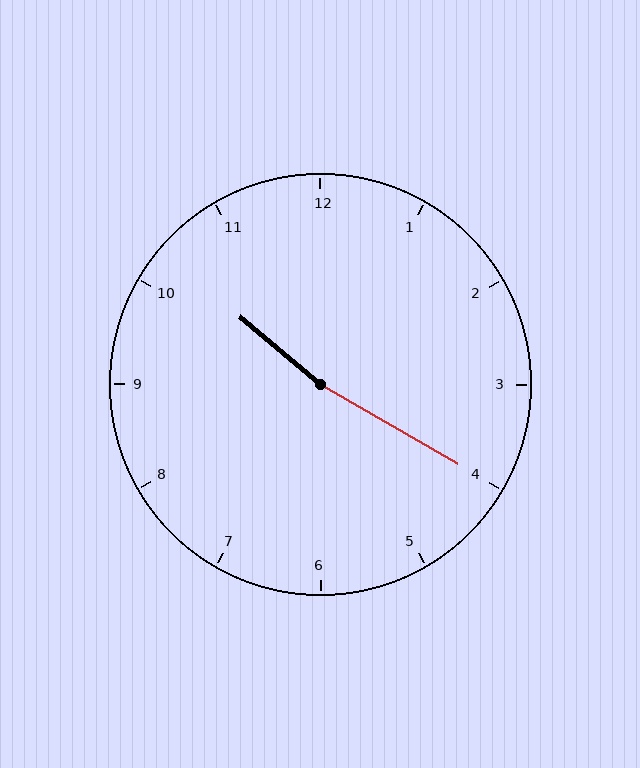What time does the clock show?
10:20.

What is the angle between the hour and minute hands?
Approximately 170 degrees.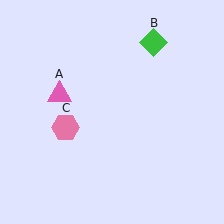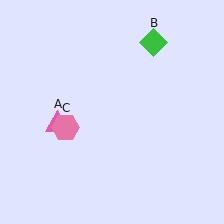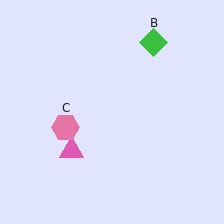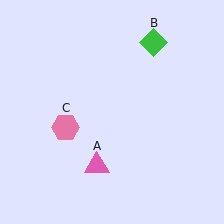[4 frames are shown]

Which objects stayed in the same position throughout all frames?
Green diamond (object B) and pink hexagon (object C) remained stationary.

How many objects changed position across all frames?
1 object changed position: pink triangle (object A).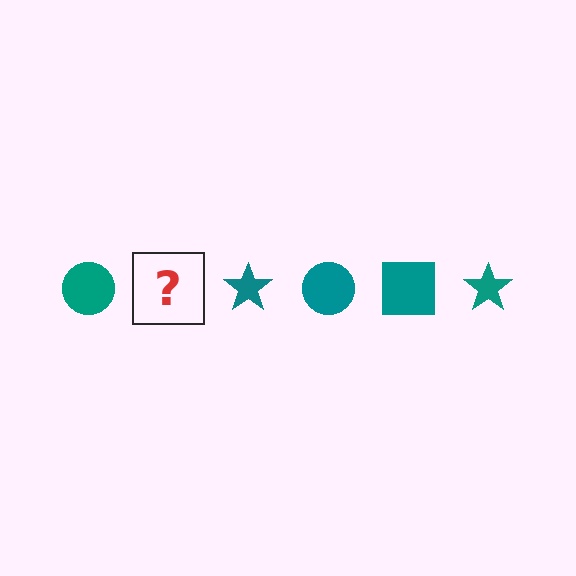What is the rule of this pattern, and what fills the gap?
The rule is that the pattern cycles through circle, square, star shapes in teal. The gap should be filled with a teal square.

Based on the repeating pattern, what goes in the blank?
The blank should be a teal square.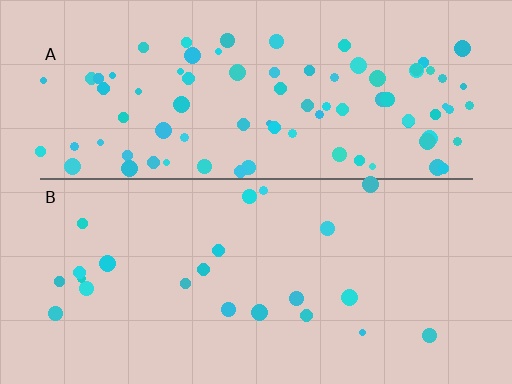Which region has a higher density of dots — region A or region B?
A (the top).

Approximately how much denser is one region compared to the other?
Approximately 4.1× — region A over region B.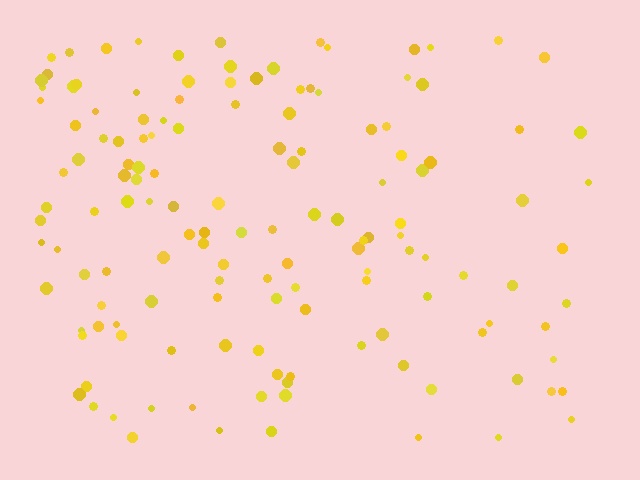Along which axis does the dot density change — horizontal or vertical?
Horizontal.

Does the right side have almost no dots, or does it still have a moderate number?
Still a moderate number, just noticeably fewer than the left.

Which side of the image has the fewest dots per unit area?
The right.